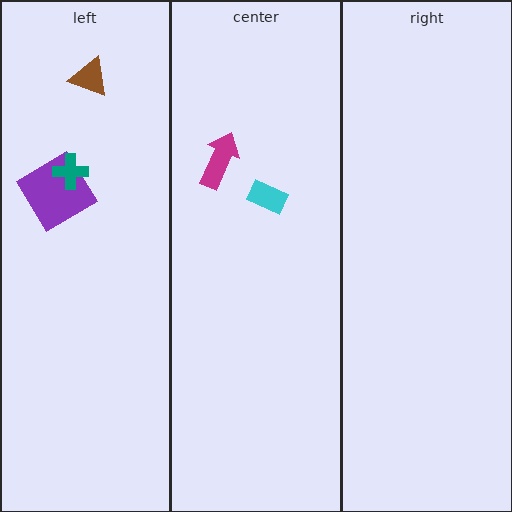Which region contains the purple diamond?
The left region.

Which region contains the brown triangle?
The left region.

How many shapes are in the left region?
3.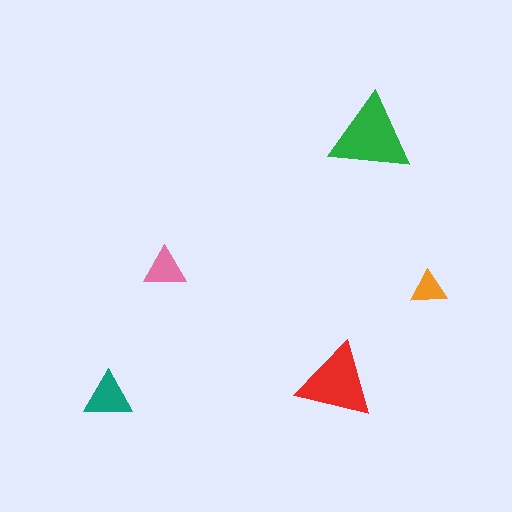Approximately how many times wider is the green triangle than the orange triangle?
About 2 times wider.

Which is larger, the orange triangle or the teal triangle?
The teal one.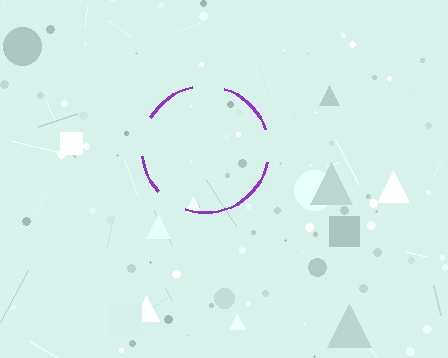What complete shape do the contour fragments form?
The contour fragments form a circle.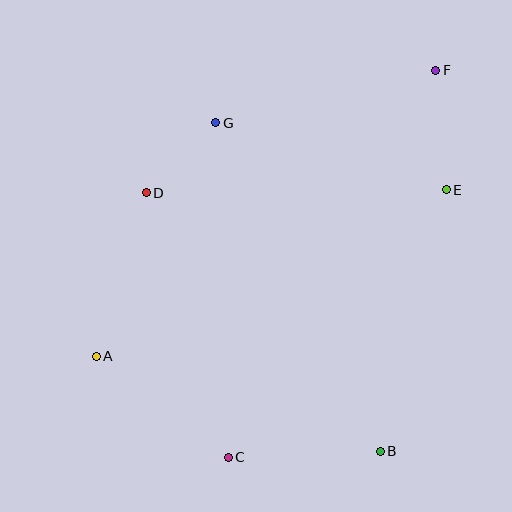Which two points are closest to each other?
Points D and G are closest to each other.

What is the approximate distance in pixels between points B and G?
The distance between B and G is approximately 367 pixels.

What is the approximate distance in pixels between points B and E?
The distance between B and E is approximately 269 pixels.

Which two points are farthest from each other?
Points A and F are farthest from each other.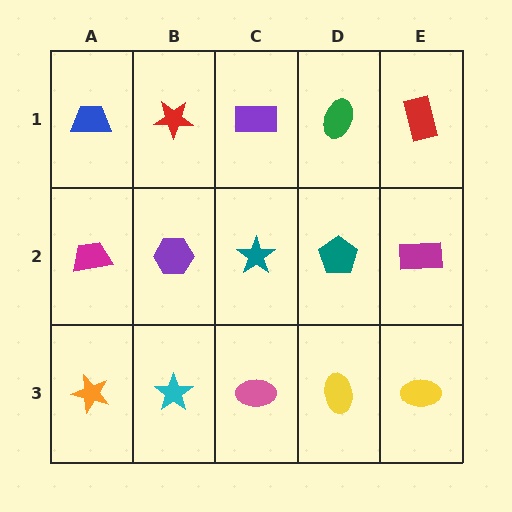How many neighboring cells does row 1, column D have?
3.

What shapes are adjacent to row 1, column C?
A teal star (row 2, column C), a red star (row 1, column B), a green ellipse (row 1, column D).